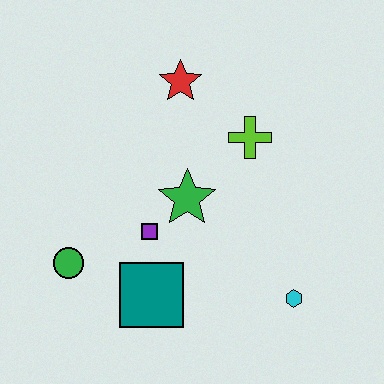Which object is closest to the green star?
The purple square is closest to the green star.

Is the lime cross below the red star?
Yes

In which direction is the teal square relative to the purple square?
The teal square is below the purple square.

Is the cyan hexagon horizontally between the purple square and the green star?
No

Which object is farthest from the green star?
The cyan hexagon is farthest from the green star.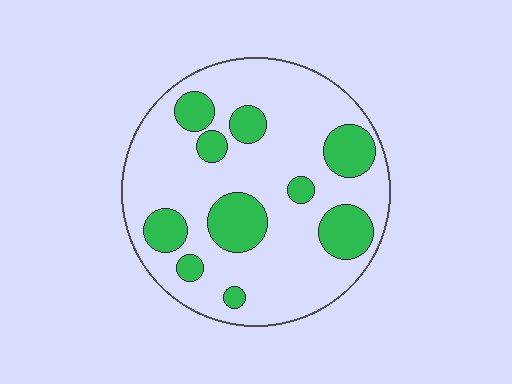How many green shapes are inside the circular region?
10.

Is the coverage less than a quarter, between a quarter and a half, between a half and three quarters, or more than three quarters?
Less than a quarter.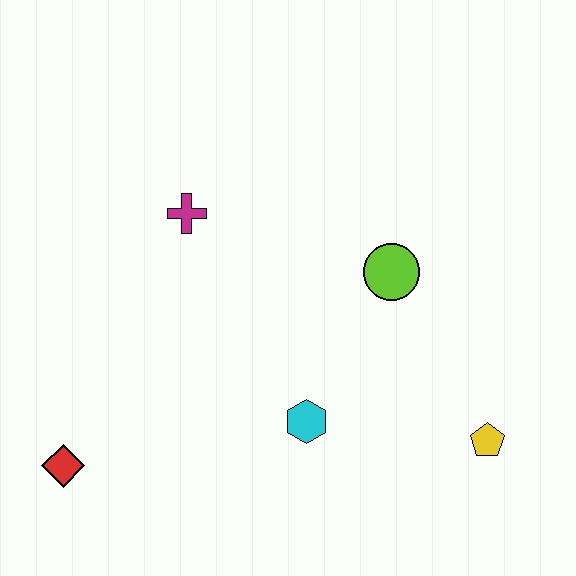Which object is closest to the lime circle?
The cyan hexagon is closest to the lime circle.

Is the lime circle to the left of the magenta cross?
No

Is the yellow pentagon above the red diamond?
Yes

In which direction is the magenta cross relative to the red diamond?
The magenta cross is above the red diamond.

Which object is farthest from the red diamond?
The yellow pentagon is farthest from the red diamond.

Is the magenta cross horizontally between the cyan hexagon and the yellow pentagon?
No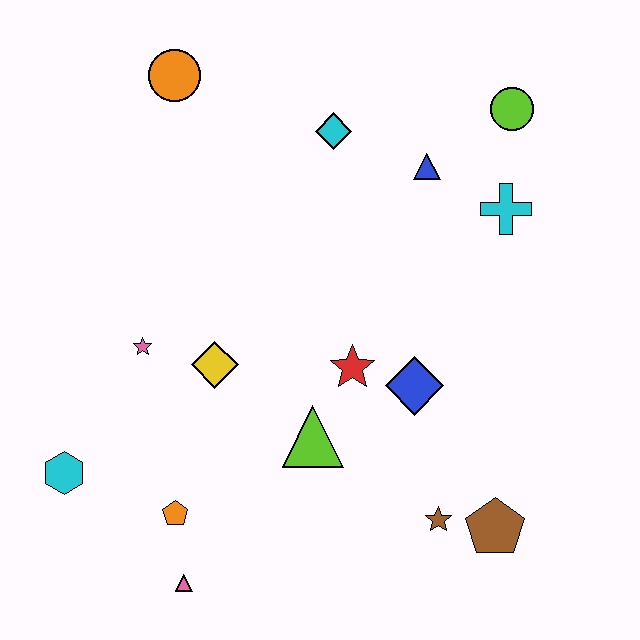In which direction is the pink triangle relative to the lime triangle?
The pink triangle is below the lime triangle.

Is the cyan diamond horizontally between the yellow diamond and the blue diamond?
Yes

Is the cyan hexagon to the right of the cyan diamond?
No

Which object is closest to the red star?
The blue diamond is closest to the red star.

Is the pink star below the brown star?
No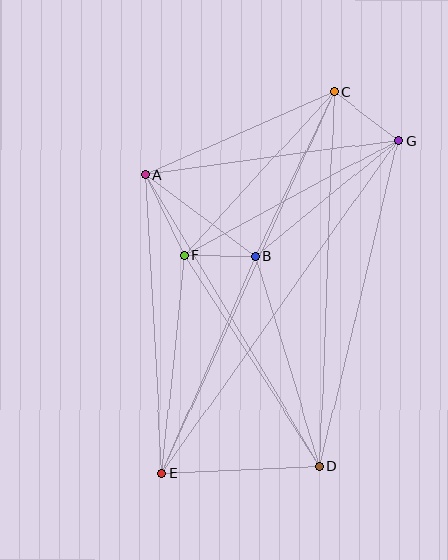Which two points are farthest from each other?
Points C and E are farthest from each other.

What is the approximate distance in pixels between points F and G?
The distance between F and G is approximately 243 pixels.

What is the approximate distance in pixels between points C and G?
The distance between C and G is approximately 81 pixels.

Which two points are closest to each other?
Points B and F are closest to each other.